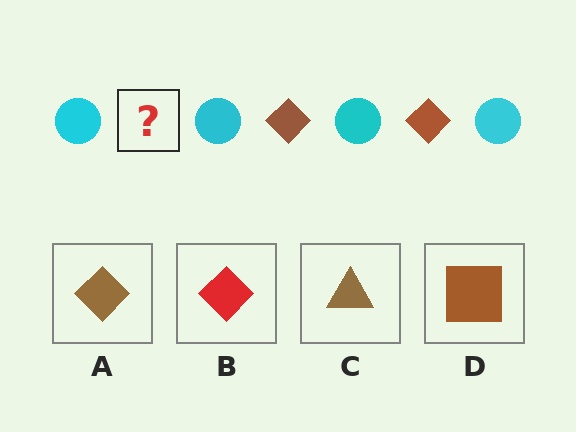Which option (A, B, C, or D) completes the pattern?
A.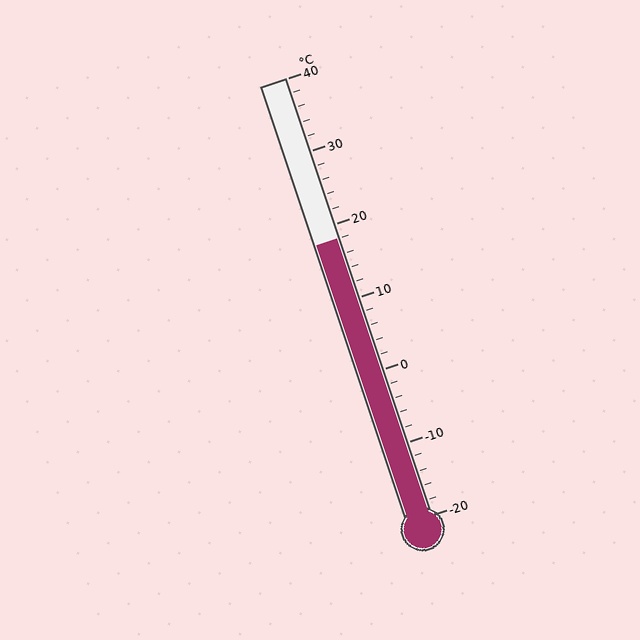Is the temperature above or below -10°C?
The temperature is above -10°C.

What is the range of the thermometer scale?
The thermometer scale ranges from -20°C to 40°C.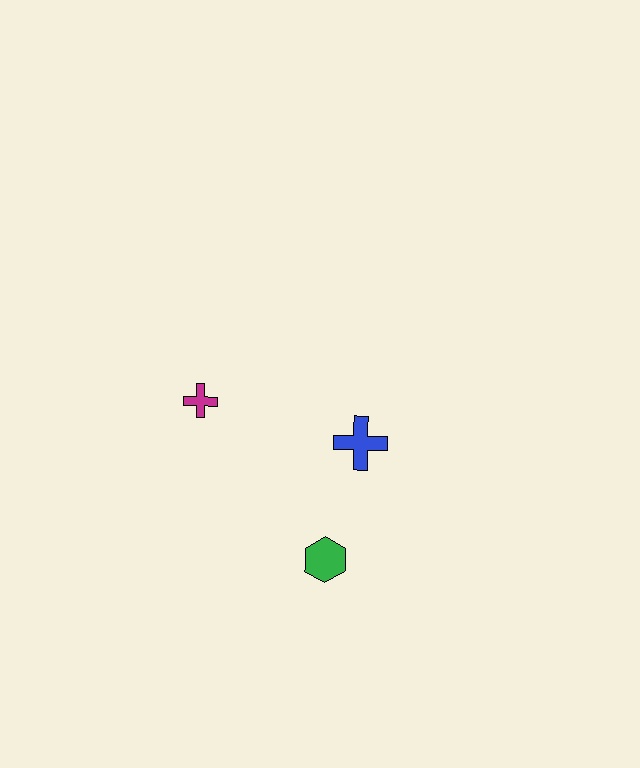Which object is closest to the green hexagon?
The blue cross is closest to the green hexagon.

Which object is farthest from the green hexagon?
The magenta cross is farthest from the green hexagon.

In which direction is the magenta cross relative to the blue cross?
The magenta cross is to the left of the blue cross.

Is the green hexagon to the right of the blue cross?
No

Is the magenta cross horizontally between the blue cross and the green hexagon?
No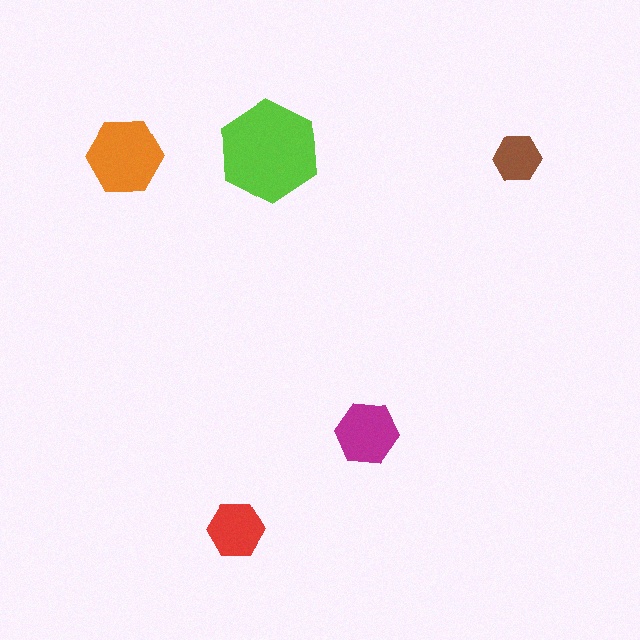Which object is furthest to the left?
The orange hexagon is leftmost.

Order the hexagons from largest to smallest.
the lime one, the orange one, the magenta one, the red one, the brown one.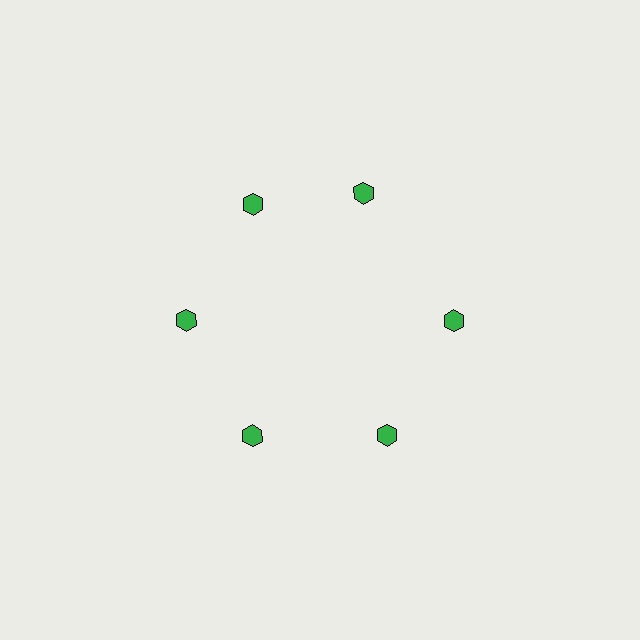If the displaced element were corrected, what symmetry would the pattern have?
It would have 6-fold rotational symmetry — the pattern would map onto itself every 60 degrees.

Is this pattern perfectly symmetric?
No. The 6 green hexagons are arranged in a ring, but one element near the 1 o'clock position is rotated out of alignment along the ring, breaking the 6-fold rotational symmetry.